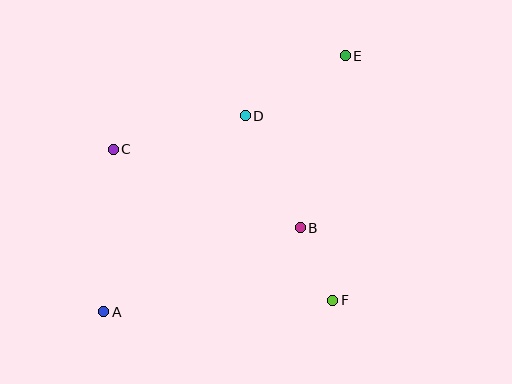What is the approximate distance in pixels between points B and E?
The distance between B and E is approximately 178 pixels.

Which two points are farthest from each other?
Points A and E are farthest from each other.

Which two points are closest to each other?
Points B and F are closest to each other.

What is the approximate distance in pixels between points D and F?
The distance between D and F is approximately 204 pixels.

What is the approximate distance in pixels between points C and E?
The distance between C and E is approximately 250 pixels.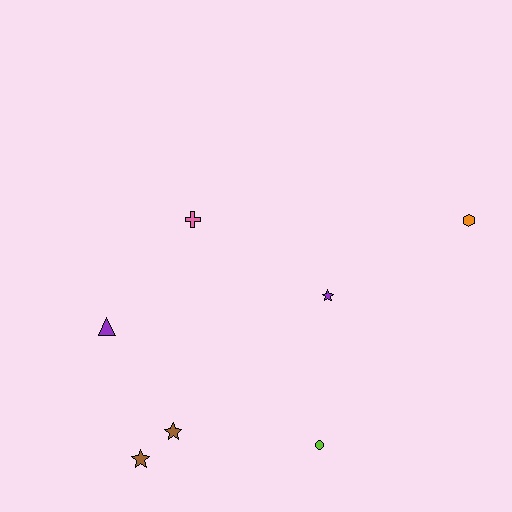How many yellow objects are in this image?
There are no yellow objects.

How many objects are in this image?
There are 7 objects.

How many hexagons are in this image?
There is 1 hexagon.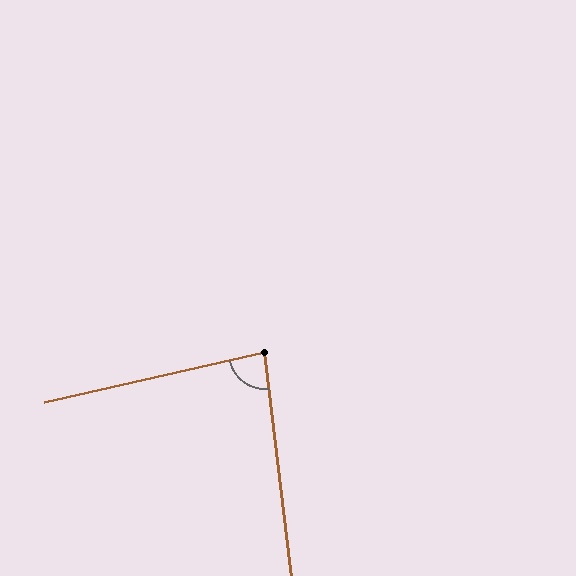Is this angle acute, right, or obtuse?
It is acute.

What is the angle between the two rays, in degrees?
Approximately 84 degrees.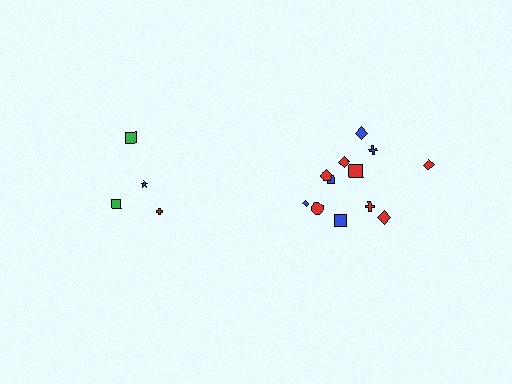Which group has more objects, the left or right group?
The right group.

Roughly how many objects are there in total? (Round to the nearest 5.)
Roughly 15 objects in total.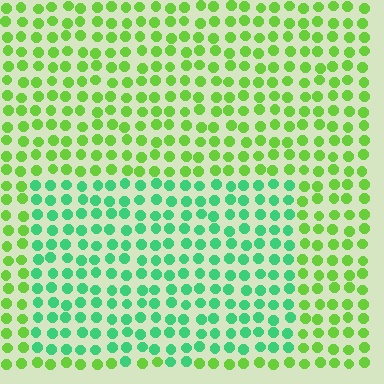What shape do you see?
I see a rectangle.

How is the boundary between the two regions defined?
The boundary is defined purely by a slight shift in hue (about 44 degrees). Spacing, size, and orientation are identical on both sides.